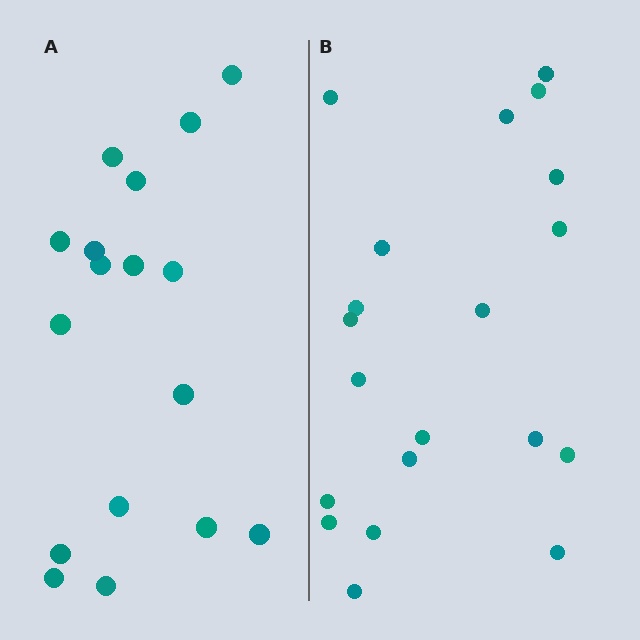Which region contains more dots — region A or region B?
Region B (the right region) has more dots.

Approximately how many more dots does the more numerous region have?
Region B has just a few more — roughly 2 or 3 more dots than region A.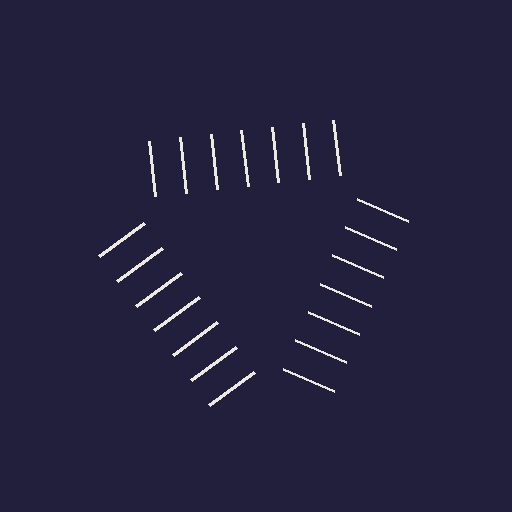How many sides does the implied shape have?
3 sides — the line-ends trace a triangle.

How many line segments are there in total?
21 — 7 along each of the 3 edges.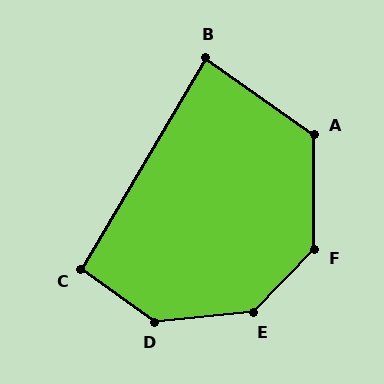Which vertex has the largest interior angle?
E, at approximately 140 degrees.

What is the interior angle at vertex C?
Approximately 95 degrees (obtuse).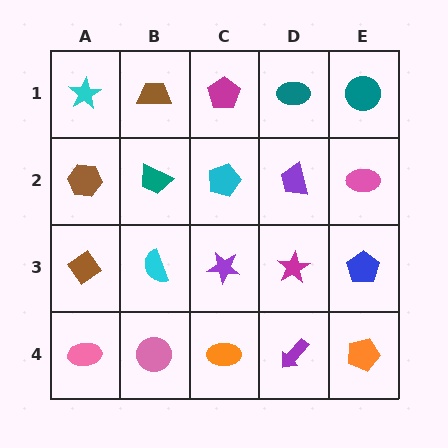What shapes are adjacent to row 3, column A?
A brown hexagon (row 2, column A), a pink ellipse (row 4, column A), a cyan semicircle (row 3, column B).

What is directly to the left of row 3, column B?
A brown diamond.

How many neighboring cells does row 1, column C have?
3.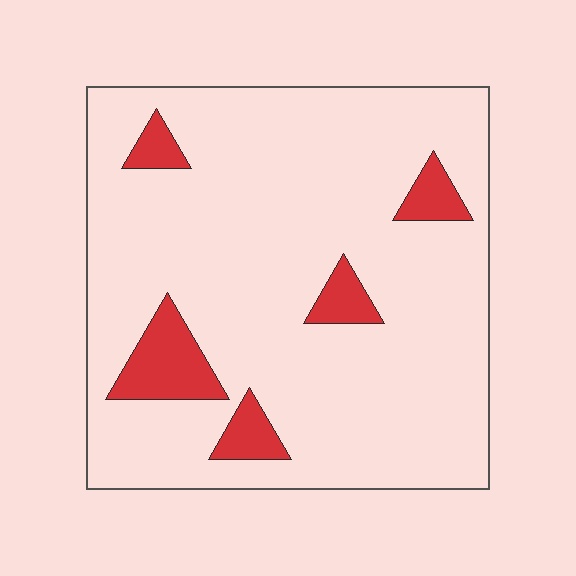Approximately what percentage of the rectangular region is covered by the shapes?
Approximately 10%.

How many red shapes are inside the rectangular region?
5.